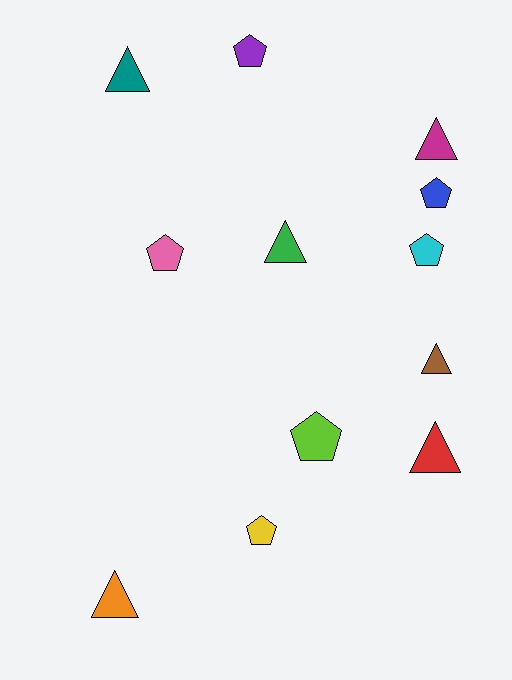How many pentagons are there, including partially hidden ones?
There are 6 pentagons.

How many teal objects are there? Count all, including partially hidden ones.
There is 1 teal object.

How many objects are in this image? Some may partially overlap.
There are 12 objects.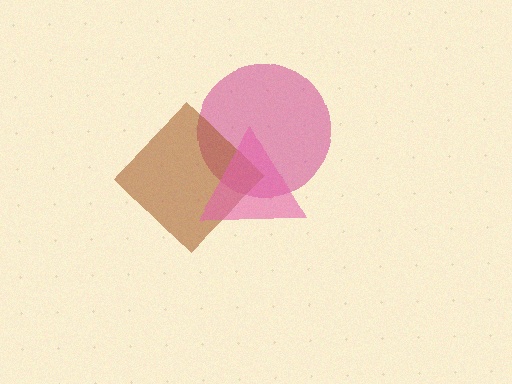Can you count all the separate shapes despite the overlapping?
Yes, there are 3 separate shapes.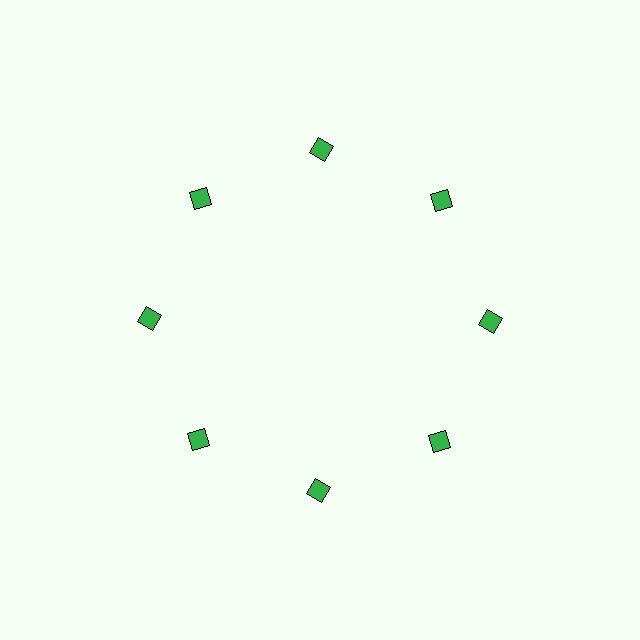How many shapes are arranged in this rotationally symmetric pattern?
There are 8 shapes, arranged in 8 groups of 1.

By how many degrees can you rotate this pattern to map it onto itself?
The pattern maps onto itself every 45 degrees of rotation.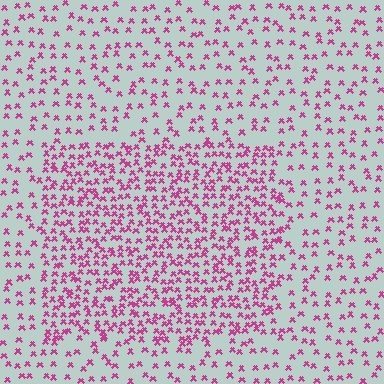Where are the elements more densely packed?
The elements are more densely packed inside the rectangle boundary.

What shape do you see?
I see a rectangle.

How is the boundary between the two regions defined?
The boundary is defined by a change in element density (approximately 2.2x ratio). All elements are the same color, size, and shape.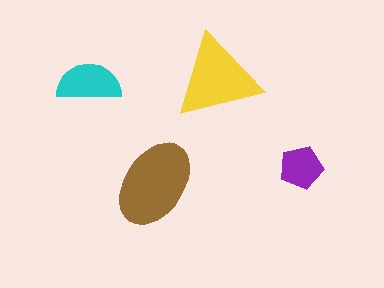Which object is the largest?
The brown ellipse.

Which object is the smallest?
The purple pentagon.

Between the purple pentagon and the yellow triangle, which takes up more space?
The yellow triangle.